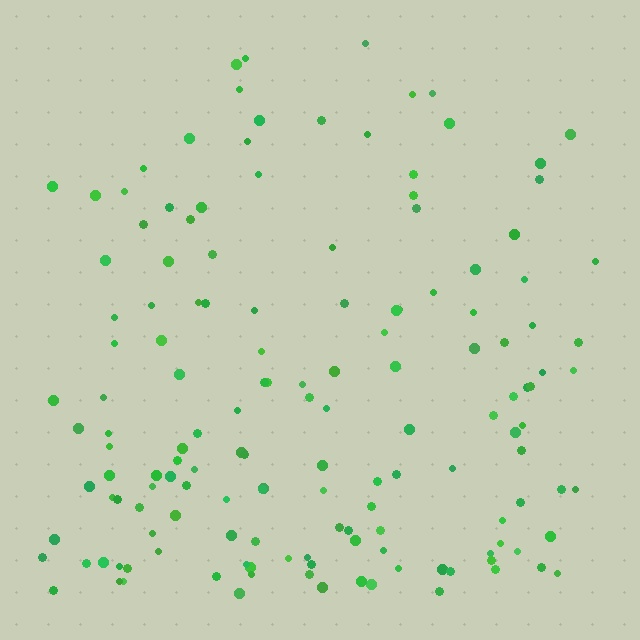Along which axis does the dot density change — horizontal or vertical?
Vertical.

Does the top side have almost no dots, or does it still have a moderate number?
Still a moderate number, just noticeably fewer than the bottom.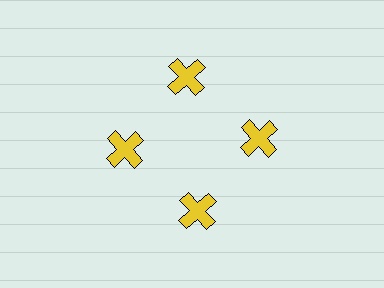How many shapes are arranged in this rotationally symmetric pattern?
There are 4 shapes, arranged in 4 groups of 1.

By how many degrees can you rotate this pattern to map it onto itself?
The pattern maps onto itself every 90 degrees of rotation.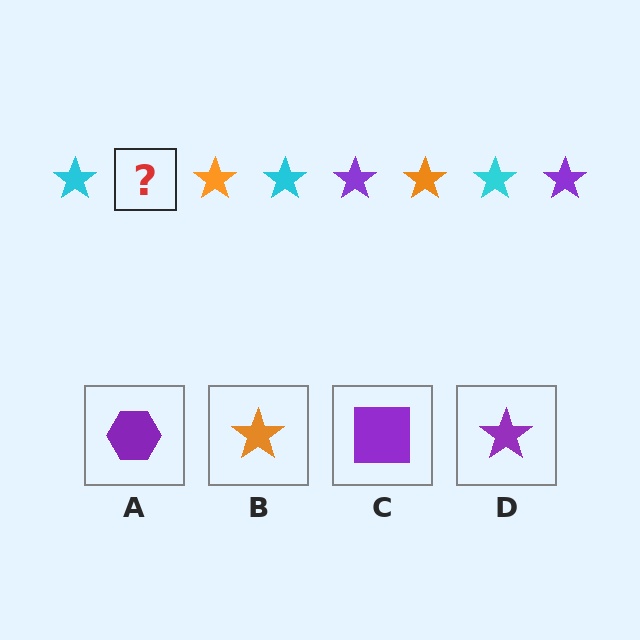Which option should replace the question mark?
Option D.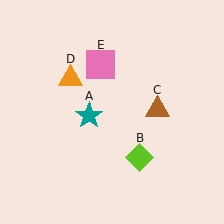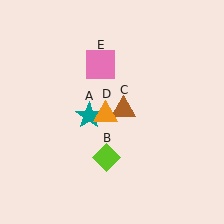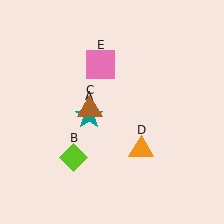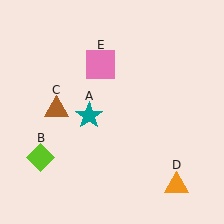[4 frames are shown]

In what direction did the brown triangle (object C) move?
The brown triangle (object C) moved left.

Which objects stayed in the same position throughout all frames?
Teal star (object A) and pink square (object E) remained stationary.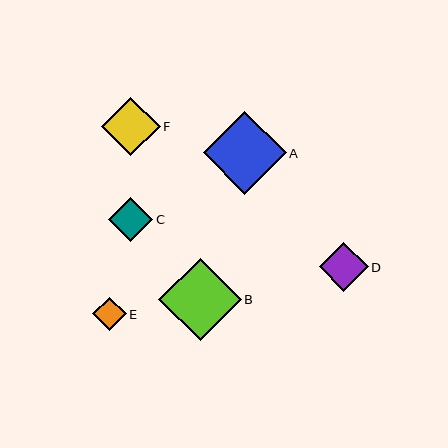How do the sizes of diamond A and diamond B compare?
Diamond A and diamond B are approximately the same size.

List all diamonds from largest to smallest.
From largest to smallest: A, B, F, D, C, E.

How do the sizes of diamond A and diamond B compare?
Diamond A and diamond B are approximately the same size.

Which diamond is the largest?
Diamond A is the largest with a size of approximately 83 pixels.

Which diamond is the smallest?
Diamond E is the smallest with a size of approximately 33 pixels.